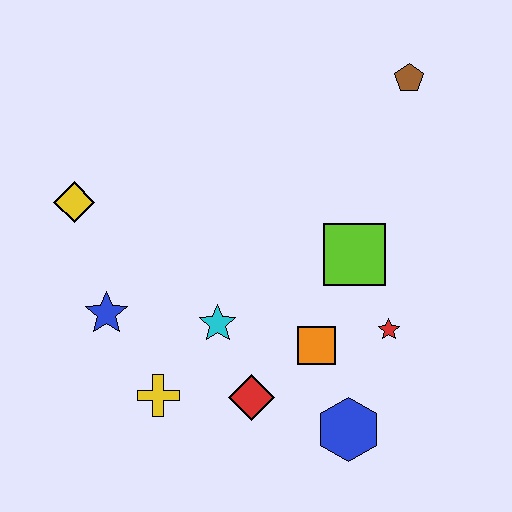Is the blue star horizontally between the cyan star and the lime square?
No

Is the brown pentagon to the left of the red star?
No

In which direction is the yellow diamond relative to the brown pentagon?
The yellow diamond is to the left of the brown pentagon.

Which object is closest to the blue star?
The yellow cross is closest to the blue star.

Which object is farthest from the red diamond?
The brown pentagon is farthest from the red diamond.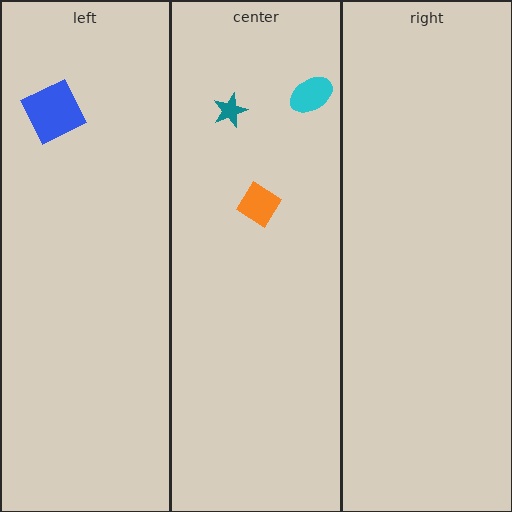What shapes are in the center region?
The orange diamond, the teal star, the cyan ellipse.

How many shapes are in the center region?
3.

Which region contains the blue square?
The left region.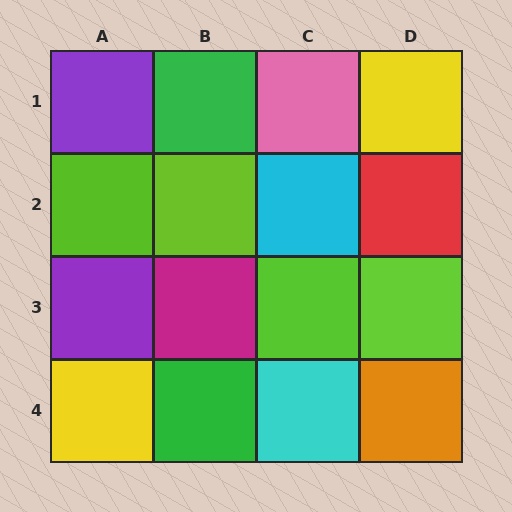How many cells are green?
2 cells are green.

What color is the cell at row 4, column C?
Cyan.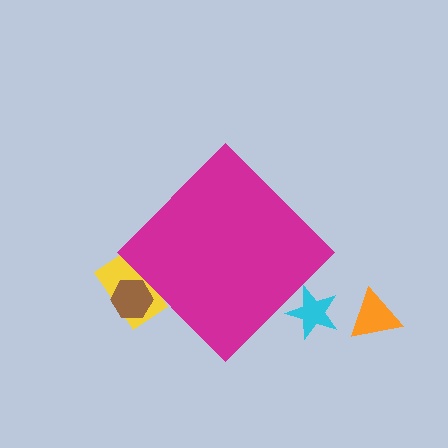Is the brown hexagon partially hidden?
Yes, the brown hexagon is partially hidden behind the magenta diamond.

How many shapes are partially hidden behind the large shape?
3 shapes are partially hidden.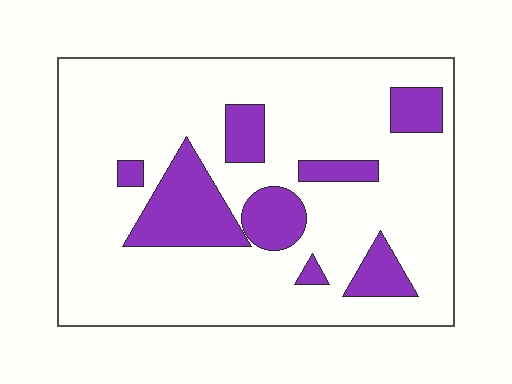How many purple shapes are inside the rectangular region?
8.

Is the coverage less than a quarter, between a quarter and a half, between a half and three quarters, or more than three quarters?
Less than a quarter.